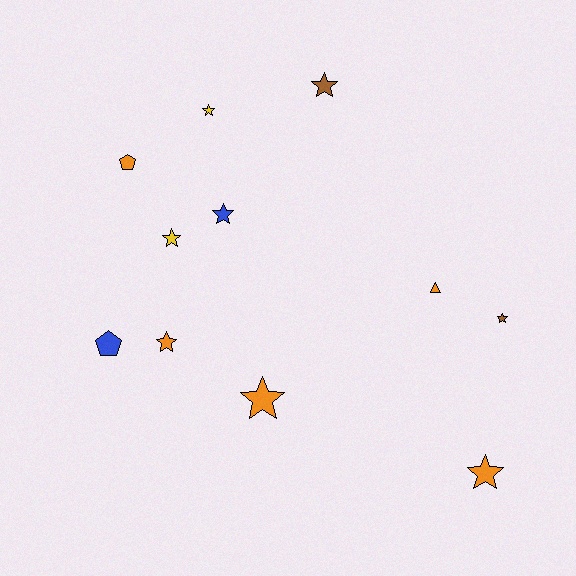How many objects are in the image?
There are 11 objects.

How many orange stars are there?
There are 3 orange stars.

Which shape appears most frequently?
Star, with 8 objects.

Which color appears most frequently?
Orange, with 5 objects.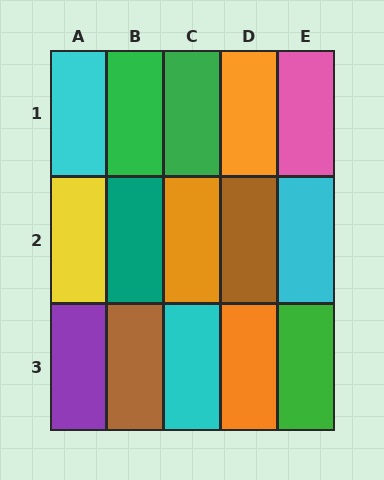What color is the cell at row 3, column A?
Purple.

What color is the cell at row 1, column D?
Orange.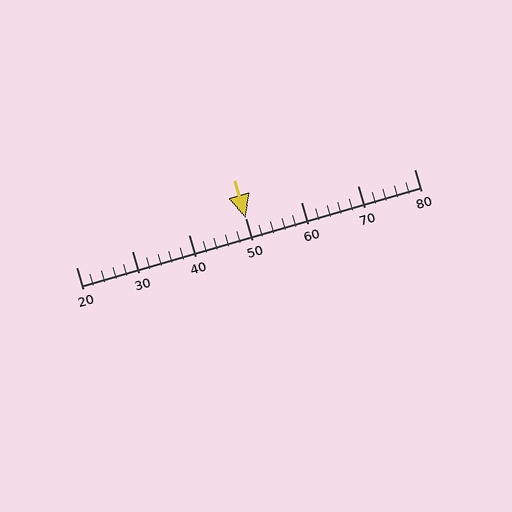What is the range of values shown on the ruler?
The ruler shows values from 20 to 80.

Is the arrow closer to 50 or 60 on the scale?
The arrow is closer to 50.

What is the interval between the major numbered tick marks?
The major tick marks are spaced 10 units apart.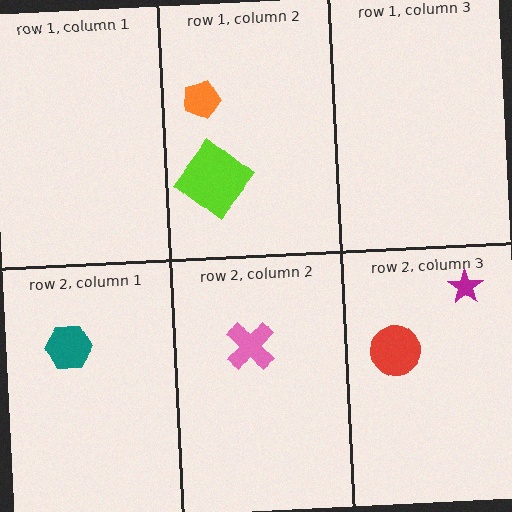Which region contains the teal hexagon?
The row 2, column 1 region.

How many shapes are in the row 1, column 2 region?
2.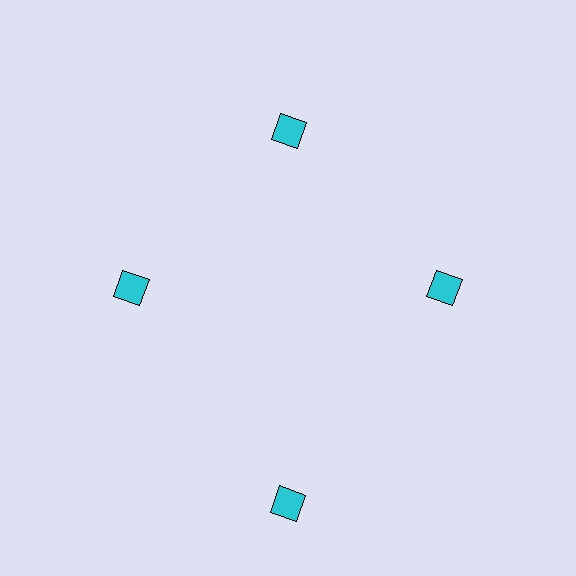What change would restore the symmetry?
The symmetry would be restored by moving it inward, back onto the ring so that all 4 diamonds sit at equal angles and equal distance from the center.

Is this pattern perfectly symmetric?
No. The 4 cyan diamonds are arranged in a ring, but one element near the 6 o'clock position is pushed outward from the center, breaking the 4-fold rotational symmetry.